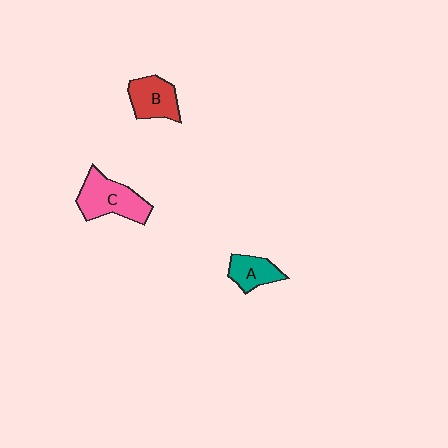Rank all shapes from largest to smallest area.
From largest to smallest: C (pink), B (red), A (teal).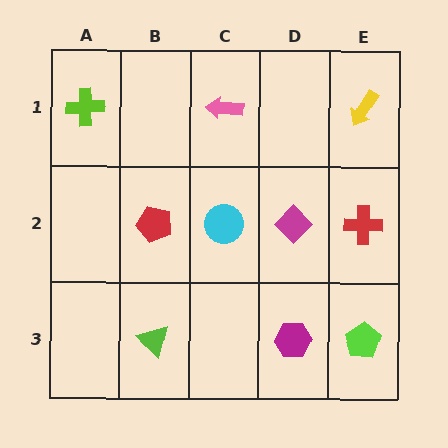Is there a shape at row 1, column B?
No, that cell is empty.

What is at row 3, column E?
A lime pentagon.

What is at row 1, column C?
A pink arrow.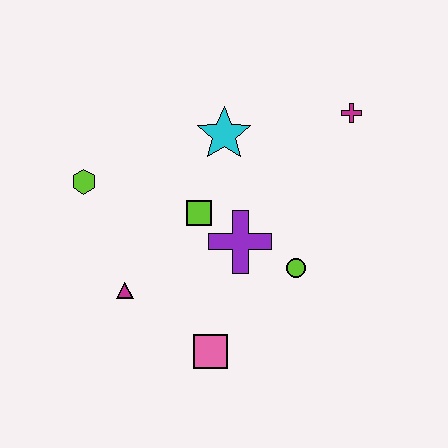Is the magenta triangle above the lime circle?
No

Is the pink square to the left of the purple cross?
Yes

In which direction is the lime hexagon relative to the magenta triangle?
The lime hexagon is above the magenta triangle.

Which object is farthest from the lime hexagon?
The magenta cross is farthest from the lime hexagon.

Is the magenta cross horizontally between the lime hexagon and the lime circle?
No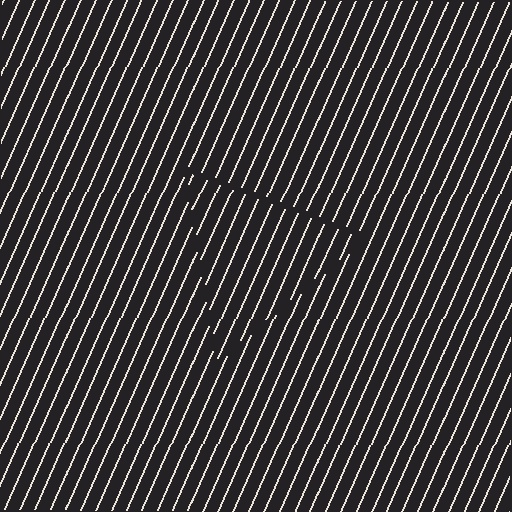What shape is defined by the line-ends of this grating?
An illusory triangle. The interior of the shape contains the same grating, shifted by half a period — the contour is defined by the phase discontinuity where line-ends from the inner and outer gratings abut.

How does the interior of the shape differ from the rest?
The interior of the shape contains the same grating, shifted by half a period — the contour is defined by the phase discontinuity where line-ends from the inner and outer gratings abut.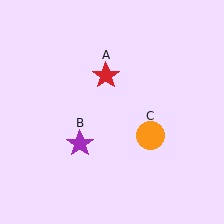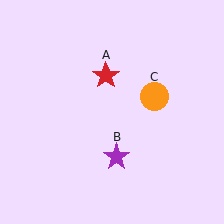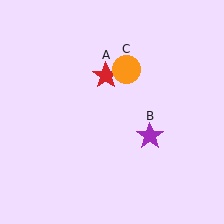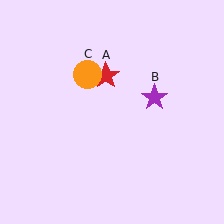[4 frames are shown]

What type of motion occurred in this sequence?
The purple star (object B), orange circle (object C) rotated counterclockwise around the center of the scene.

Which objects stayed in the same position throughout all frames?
Red star (object A) remained stationary.